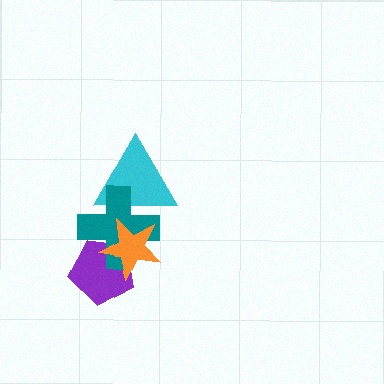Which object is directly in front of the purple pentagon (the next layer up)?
The teal cross is directly in front of the purple pentagon.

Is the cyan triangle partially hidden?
Yes, it is partially covered by another shape.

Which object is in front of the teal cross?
The orange star is in front of the teal cross.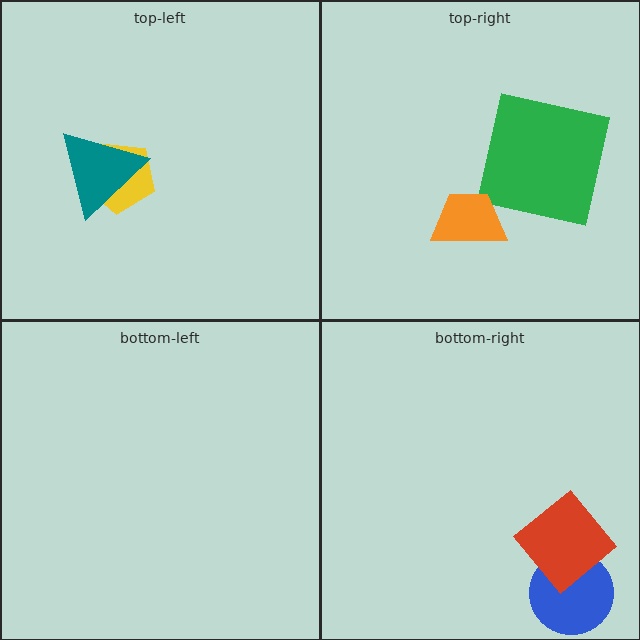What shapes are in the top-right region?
The green square, the orange trapezoid.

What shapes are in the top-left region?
The yellow pentagon, the teal triangle.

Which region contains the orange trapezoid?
The top-right region.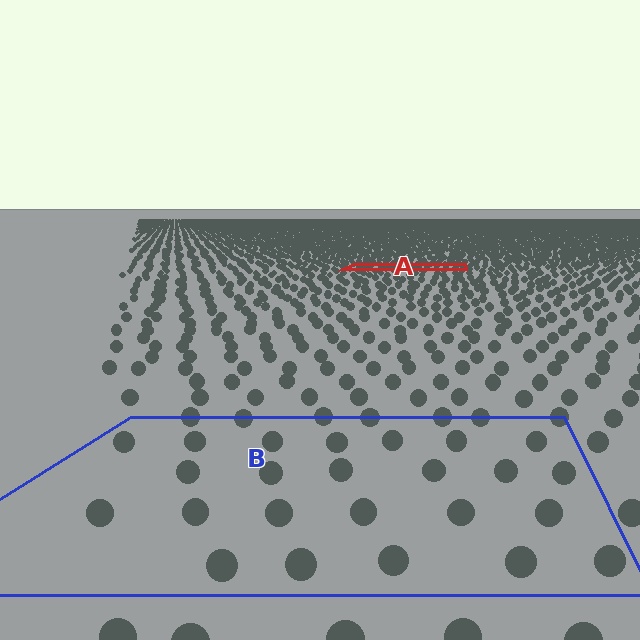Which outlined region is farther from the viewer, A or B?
Region A is farther from the viewer — the texture elements inside it appear smaller and more densely packed.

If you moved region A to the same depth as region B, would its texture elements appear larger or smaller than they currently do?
They would appear larger. At a closer depth, the same texture elements are projected at a bigger on-screen size.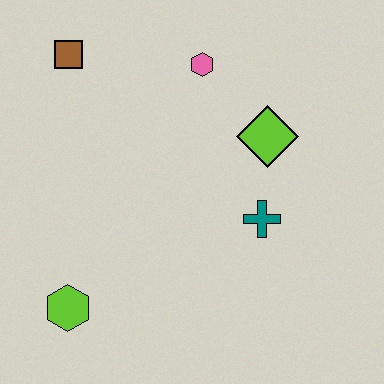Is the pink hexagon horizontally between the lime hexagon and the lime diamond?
Yes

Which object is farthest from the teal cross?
The brown square is farthest from the teal cross.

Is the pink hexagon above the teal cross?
Yes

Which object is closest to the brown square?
The pink hexagon is closest to the brown square.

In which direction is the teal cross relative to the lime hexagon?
The teal cross is to the right of the lime hexagon.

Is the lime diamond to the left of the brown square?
No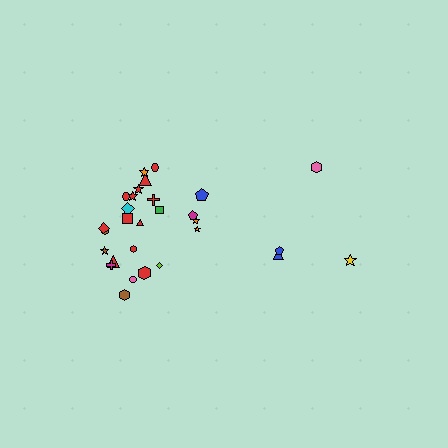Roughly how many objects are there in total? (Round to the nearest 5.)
Roughly 30 objects in total.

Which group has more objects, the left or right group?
The left group.